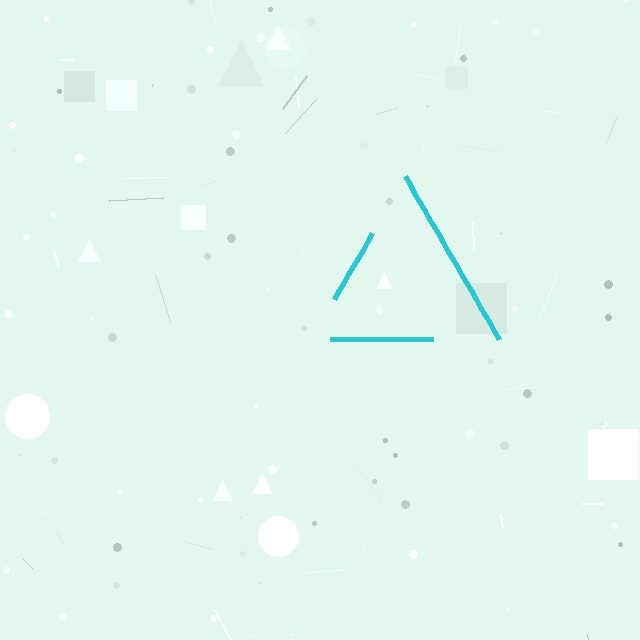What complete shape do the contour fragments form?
The contour fragments form a triangle.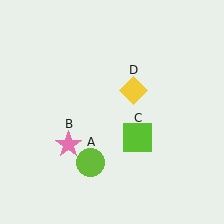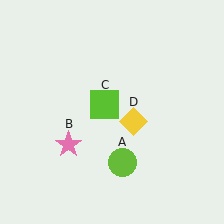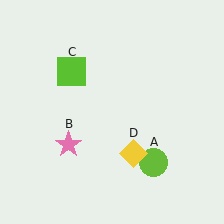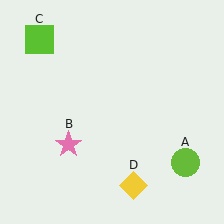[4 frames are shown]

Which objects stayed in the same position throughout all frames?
Pink star (object B) remained stationary.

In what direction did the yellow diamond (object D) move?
The yellow diamond (object D) moved down.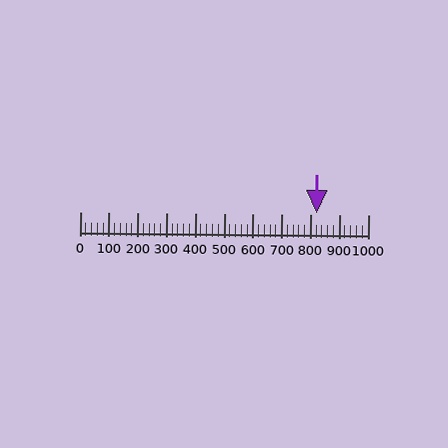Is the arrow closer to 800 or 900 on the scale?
The arrow is closer to 800.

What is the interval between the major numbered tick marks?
The major tick marks are spaced 100 units apart.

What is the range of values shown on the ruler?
The ruler shows values from 0 to 1000.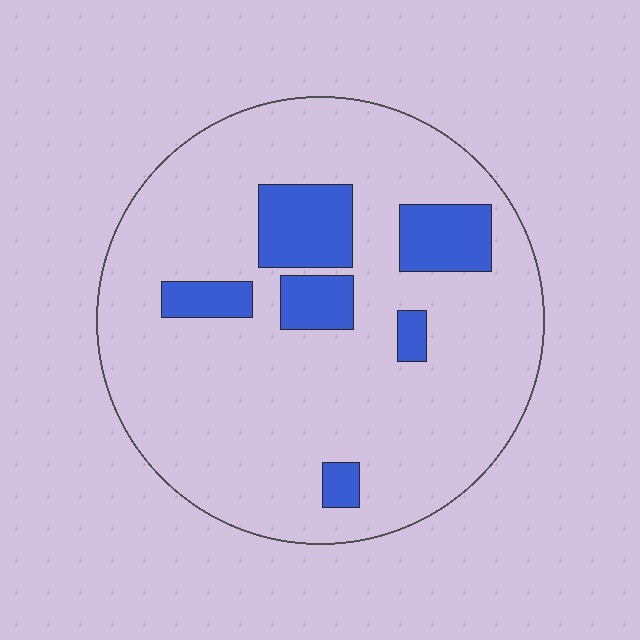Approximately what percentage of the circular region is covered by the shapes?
Approximately 15%.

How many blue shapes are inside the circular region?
6.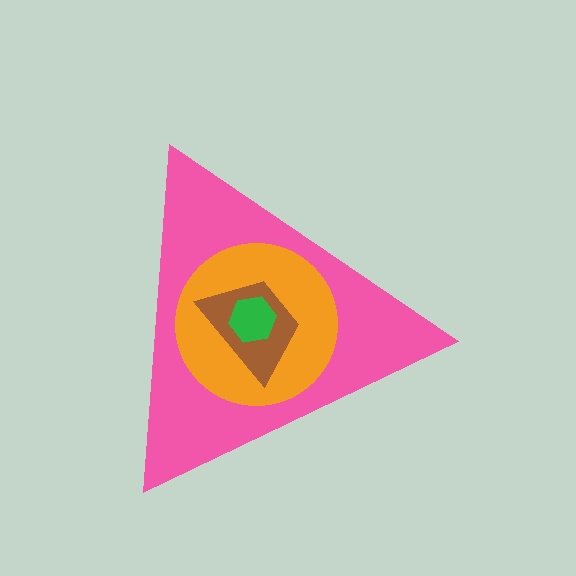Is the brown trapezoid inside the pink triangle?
Yes.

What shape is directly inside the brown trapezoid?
The green hexagon.